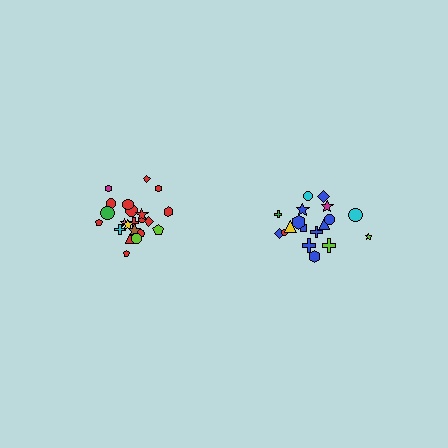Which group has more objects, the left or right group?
The left group.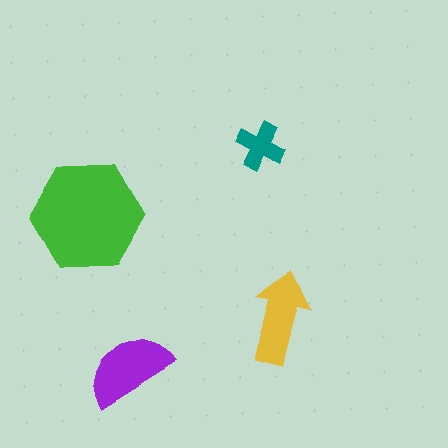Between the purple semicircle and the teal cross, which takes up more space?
The purple semicircle.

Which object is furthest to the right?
The yellow arrow is rightmost.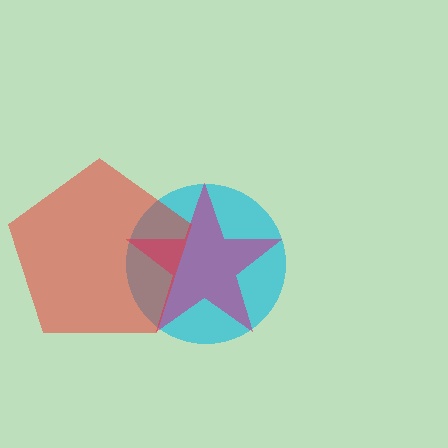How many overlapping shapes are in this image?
There are 3 overlapping shapes in the image.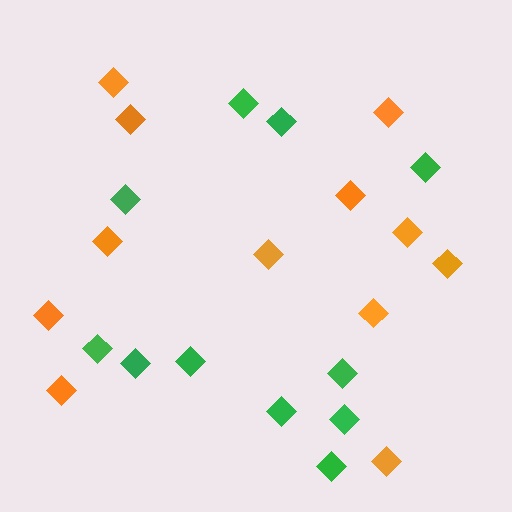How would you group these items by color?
There are 2 groups: one group of green diamonds (11) and one group of orange diamonds (12).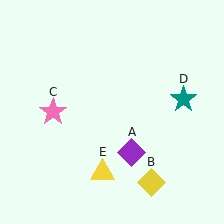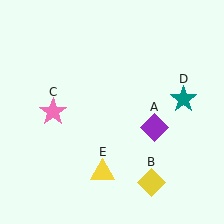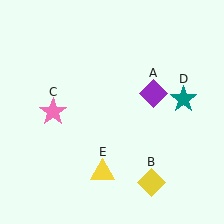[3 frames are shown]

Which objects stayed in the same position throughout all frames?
Yellow diamond (object B) and pink star (object C) and teal star (object D) and yellow triangle (object E) remained stationary.